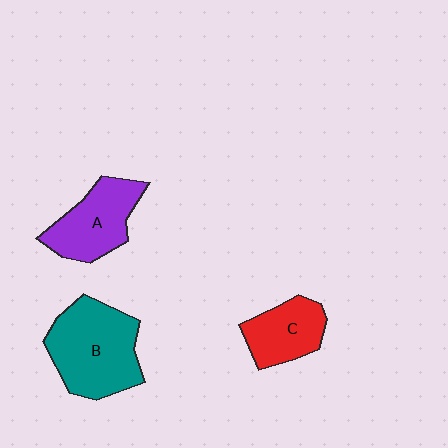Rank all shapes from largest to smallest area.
From largest to smallest: B (teal), A (purple), C (red).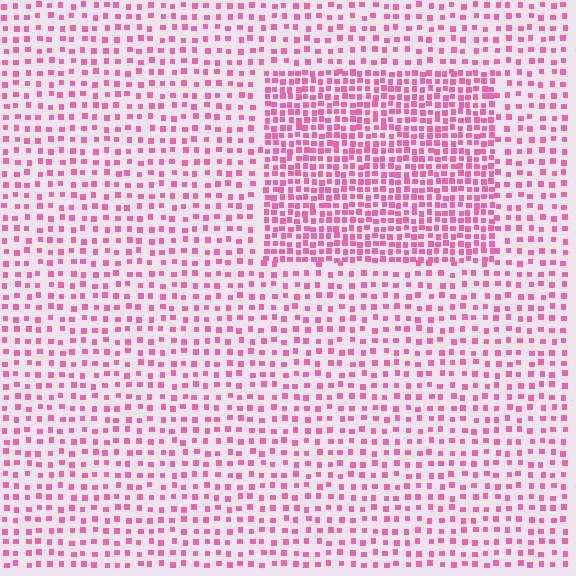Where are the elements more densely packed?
The elements are more densely packed inside the rectangle boundary.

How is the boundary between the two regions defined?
The boundary is defined by a change in element density (approximately 2.1x ratio). All elements are the same color, size, and shape.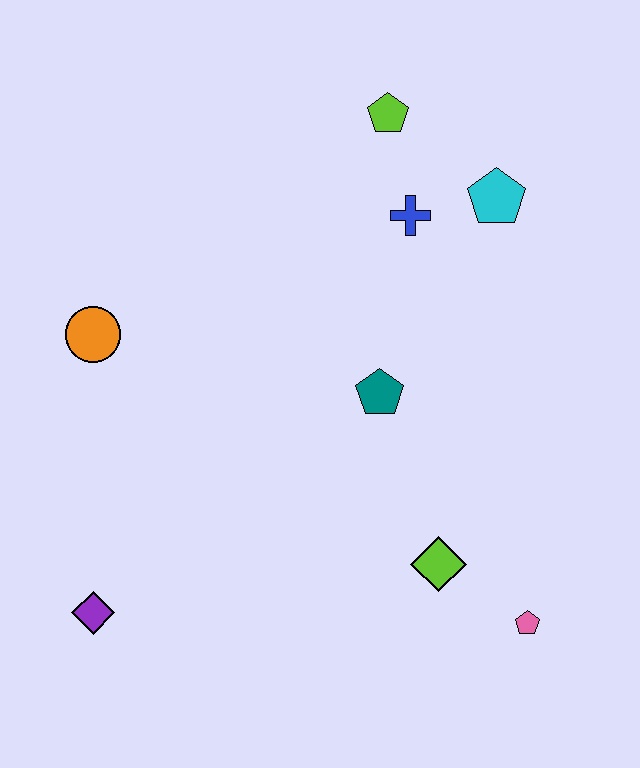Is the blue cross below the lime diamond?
No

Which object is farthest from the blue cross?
The purple diamond is farthest from the blue cross.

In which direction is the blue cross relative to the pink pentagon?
The blue cross is above the pink pentagon.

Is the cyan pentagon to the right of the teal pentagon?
Yes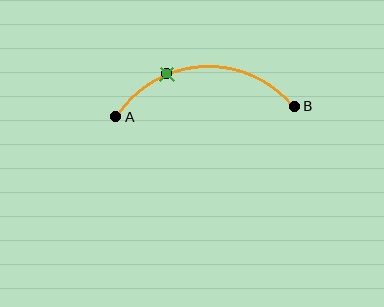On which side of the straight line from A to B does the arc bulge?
The arc bulges above the straight line connecting A and B.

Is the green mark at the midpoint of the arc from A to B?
No. The green mark lies on the arc but is closer to endpoint A. The arc midpoint would be at the point on the curve equidistant along the arc from both A and B.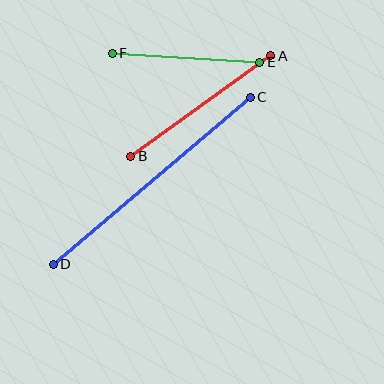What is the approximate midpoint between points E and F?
The midpoint is at approximately (186, 58) pixels.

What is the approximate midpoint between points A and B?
The midpoint is at approximately (201, 106) pixels.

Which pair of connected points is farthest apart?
Points C and D are farthest apart.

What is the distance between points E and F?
The distance is approximately 148 pixels.